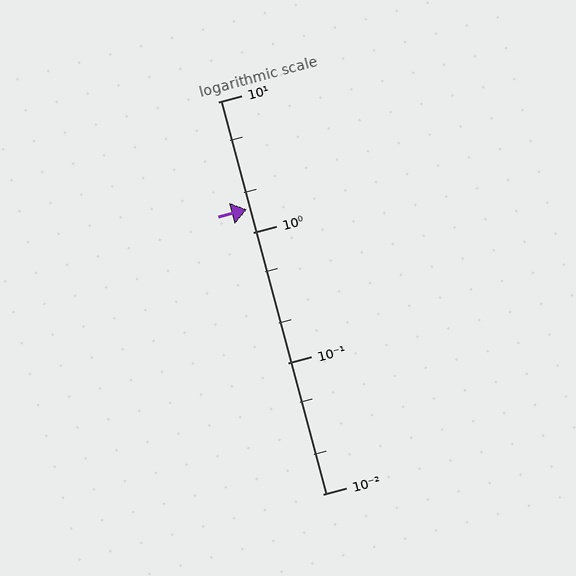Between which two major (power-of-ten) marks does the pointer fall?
The pointer is between 1 and 10.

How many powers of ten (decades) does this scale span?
The scale spans 3 decades, from 0.01 to 10.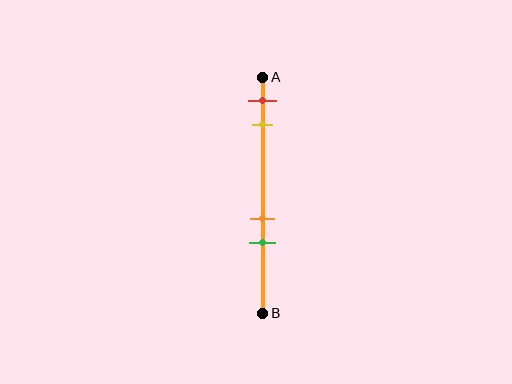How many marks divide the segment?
There are 4 marks dividing the segment.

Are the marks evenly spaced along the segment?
No, the marks are not evenly spaced.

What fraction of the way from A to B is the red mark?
The red mark is approximately 10% (0.1) of the way from A to B.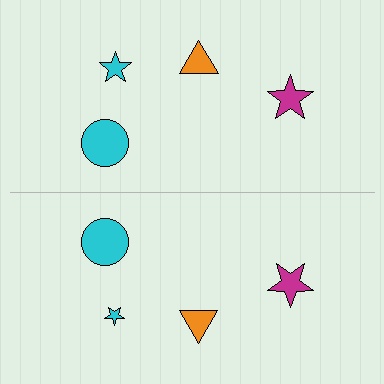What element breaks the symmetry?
The cyan star on the bottom side has a different size than its mirror counterpart.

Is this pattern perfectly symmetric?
No, the pattern is not perfectly symmetric. The cyan star on the bottom side has a different size than its mirror counterpart.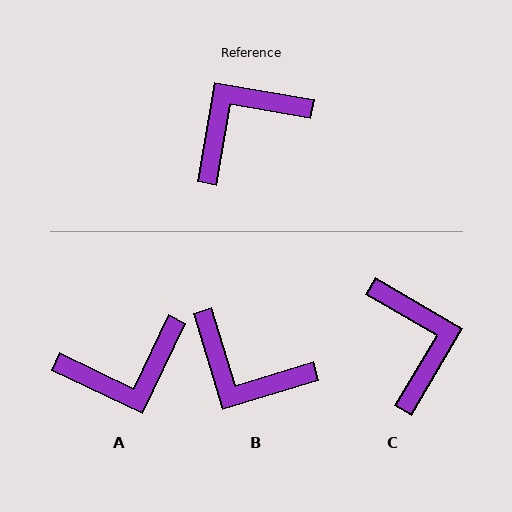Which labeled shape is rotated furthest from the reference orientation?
A, about 164 degrees away.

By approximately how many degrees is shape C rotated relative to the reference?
Approximately 111 degrees clockwise.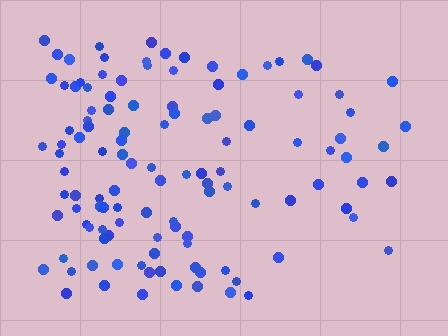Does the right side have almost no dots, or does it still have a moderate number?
Still a moderate number, just noticeably fewer than the left.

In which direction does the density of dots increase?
From right to left, with the left side densest.